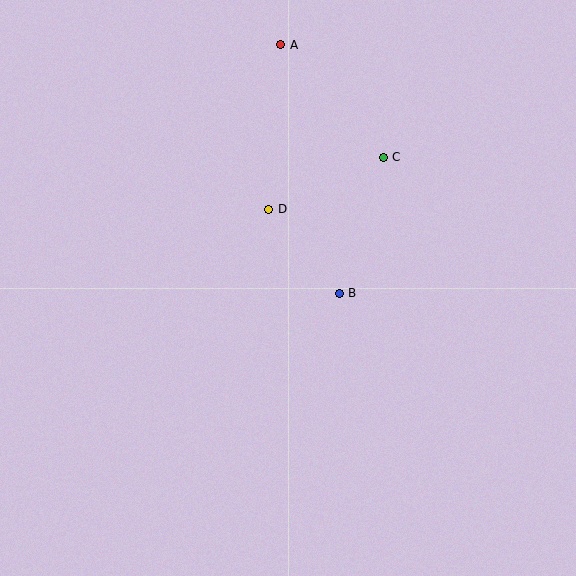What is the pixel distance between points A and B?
The distance between A and B is 255 pixels.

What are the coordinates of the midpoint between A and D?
The midpoint between A and D is at (275, 127).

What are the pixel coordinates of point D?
Point D is at (269, 209).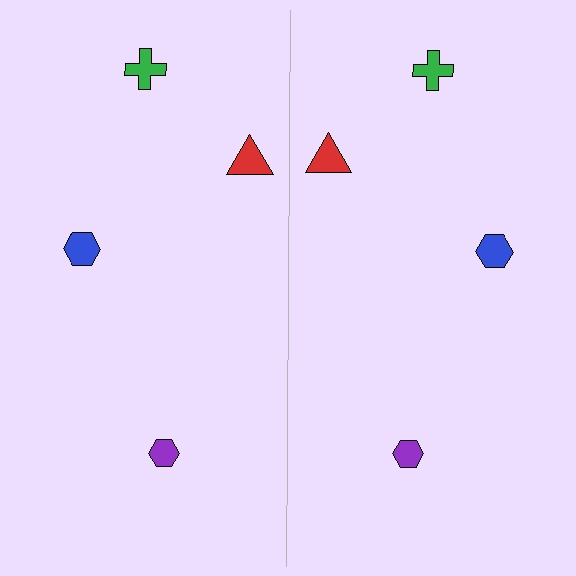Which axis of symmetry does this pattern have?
The pattern has a vertical axis of symmetry running through the center of the image.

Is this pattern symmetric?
Yes, this pattern has bilateral (reflection) symmetry.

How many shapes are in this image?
There are 8 shapes in this image.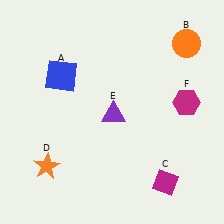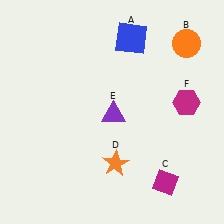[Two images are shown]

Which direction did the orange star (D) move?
The orange star (D) moved right.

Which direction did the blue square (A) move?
The blue square (A) moved right.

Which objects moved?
The objects that moved are: the blue square (A), the orange star (D).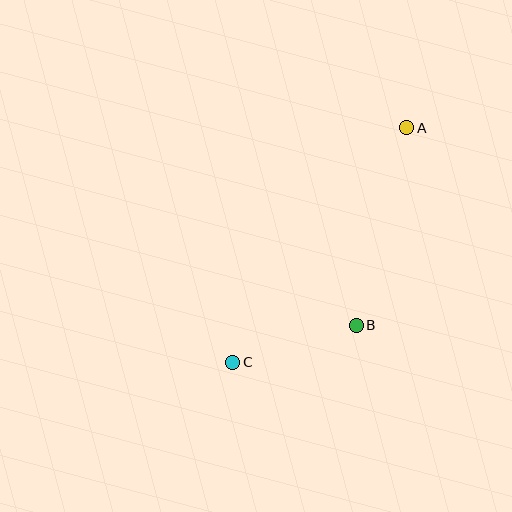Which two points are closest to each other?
Points B and C are closest to each other.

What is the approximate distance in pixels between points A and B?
The distance between A and B is approximately 204 pixels.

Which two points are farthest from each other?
Points A and C are farthest from each other.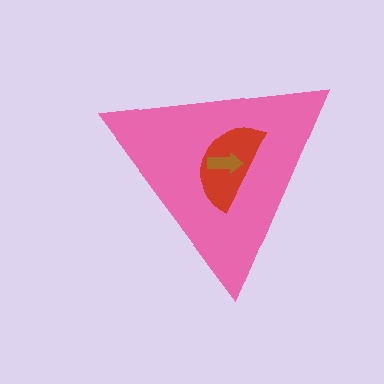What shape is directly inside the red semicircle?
The brown arrow.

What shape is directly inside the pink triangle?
The red semicircle.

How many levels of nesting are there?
3.